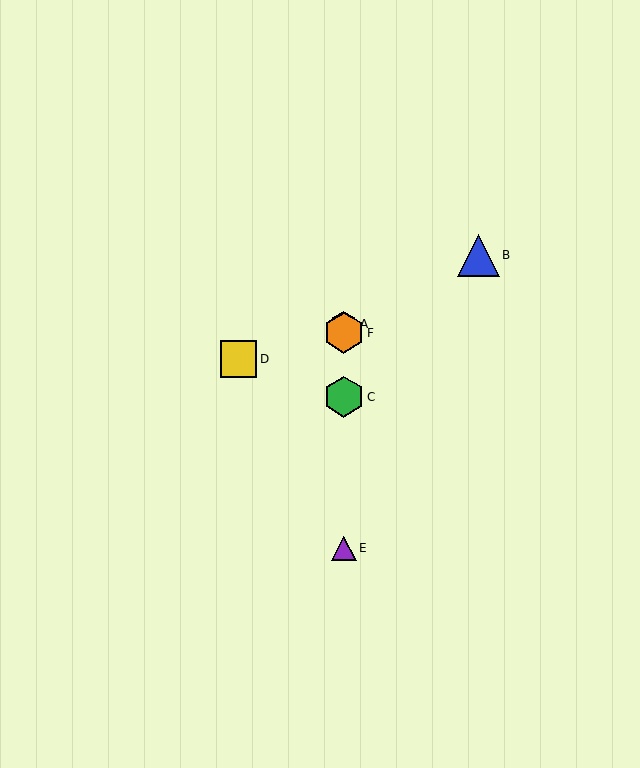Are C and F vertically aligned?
Yes, both are at x≈344.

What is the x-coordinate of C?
Object C is at x≈344.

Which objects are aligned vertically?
Objects A, C, E, F are aligned vertically.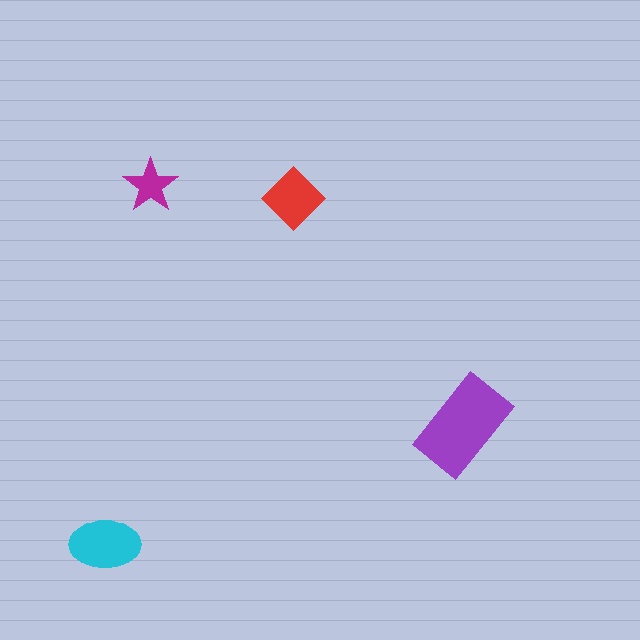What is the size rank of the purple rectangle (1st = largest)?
1st.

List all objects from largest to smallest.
The purple rectangle, the cyan ellipse, the red diamond, the magenta star.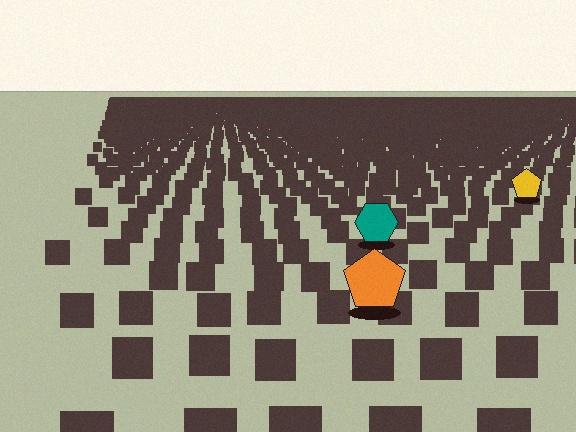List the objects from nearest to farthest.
From nearest to farthest: the orange pentagon, the teal hexagon, the yellow pentagon.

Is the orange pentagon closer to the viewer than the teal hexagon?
Yes. The orange pentagon is closer — you can tell from the texture gradient: the ground texture is coarser near it.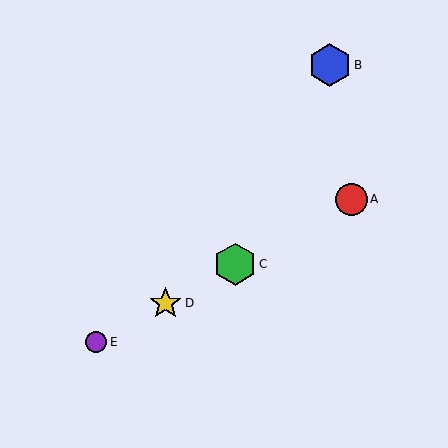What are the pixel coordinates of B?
Object B is at (330, 65).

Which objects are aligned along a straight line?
Objects A, C, D, E are aligned along a straight line.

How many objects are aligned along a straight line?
4 objects (A, C, D, E) are aligned along a straight line.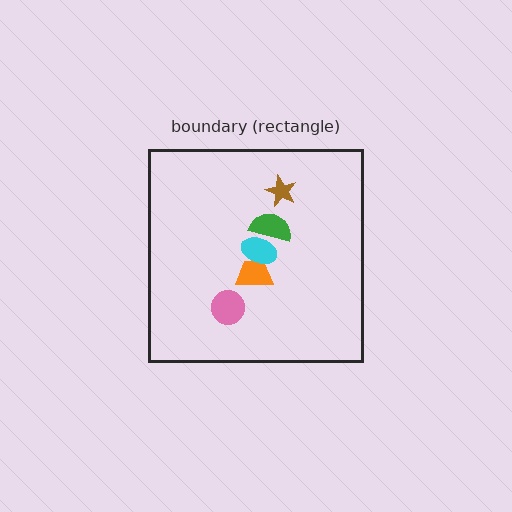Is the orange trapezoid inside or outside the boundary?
Inside.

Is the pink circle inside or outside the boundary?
Inside.